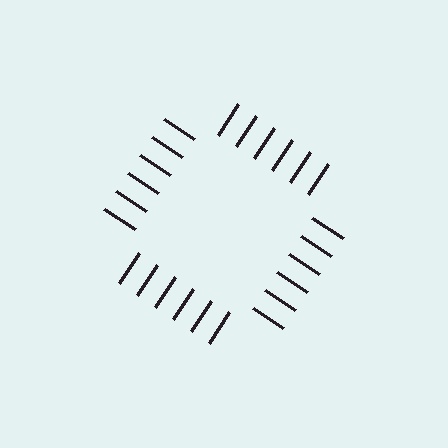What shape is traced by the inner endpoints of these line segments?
An illusory square — the line segments terminate on its edges but no continuous stroke is drawn.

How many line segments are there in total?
24 — 6 along each of the 4 edges.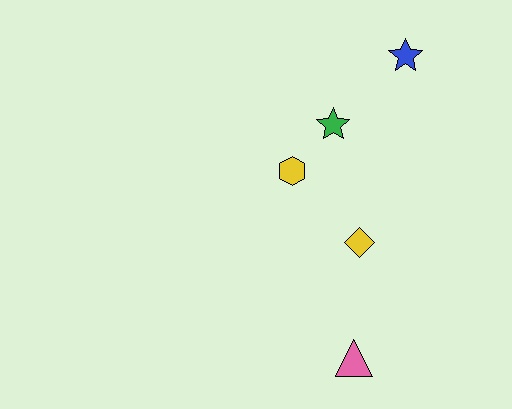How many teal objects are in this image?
There are no teal objects.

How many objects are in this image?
There are 5 objects.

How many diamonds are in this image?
There is 1 diamond.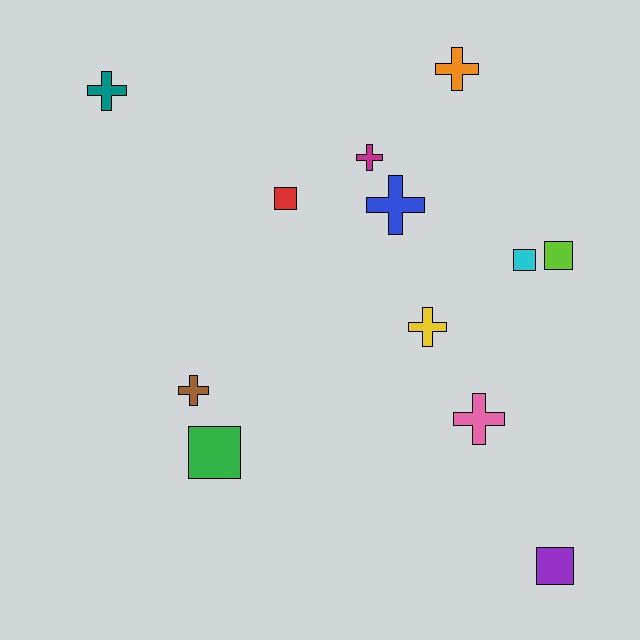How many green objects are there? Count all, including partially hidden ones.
There is 1 green object.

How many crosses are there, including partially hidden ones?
There are 7 crosses.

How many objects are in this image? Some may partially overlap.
There are 12 objects.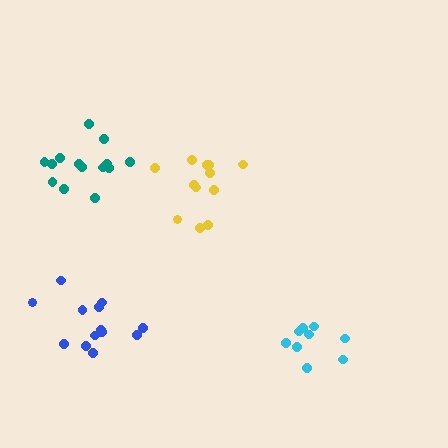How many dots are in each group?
Group 1: 13 dots, Group 2: 9 dots, Group 3: 12 dots, Group 4: 14 dots (48 total).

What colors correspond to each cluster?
The clusters are colored: blue, cyan, yellow, teal.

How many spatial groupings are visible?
There are 4 spatial groupings.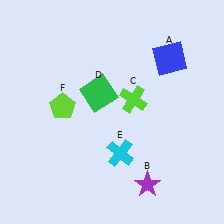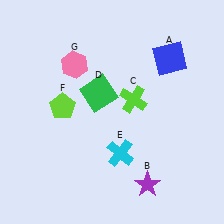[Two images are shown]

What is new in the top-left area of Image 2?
A pink hexagon (G) was added in the top-left area of Image 2.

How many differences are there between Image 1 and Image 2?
There is 1 difference between the two images.